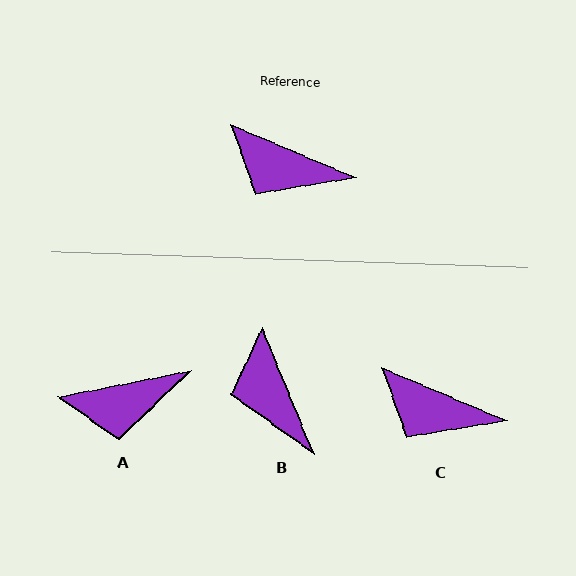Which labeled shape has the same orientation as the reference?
C.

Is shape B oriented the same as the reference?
No, it is off by about 45 degrees.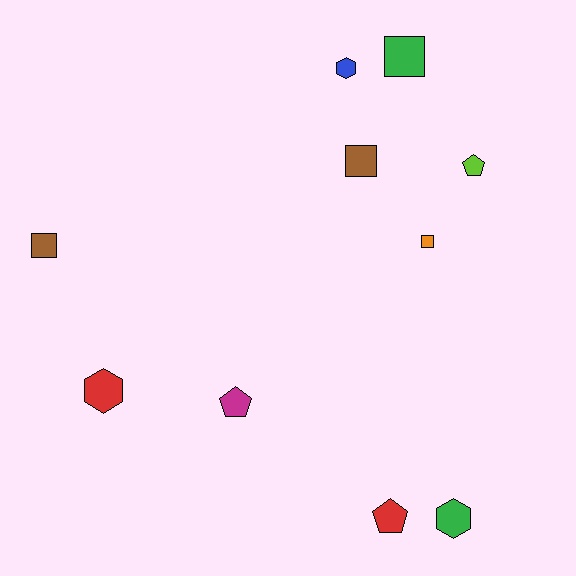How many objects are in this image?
There are 10 objects.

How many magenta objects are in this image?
There is 1 magenta object.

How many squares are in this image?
There are 4 squares.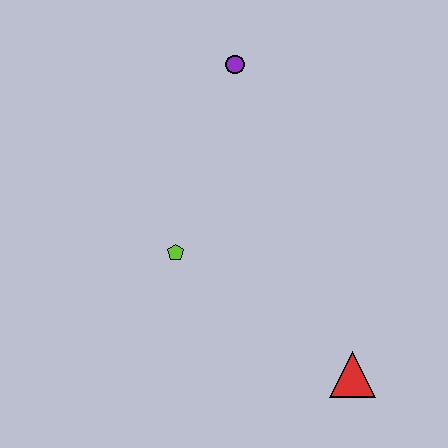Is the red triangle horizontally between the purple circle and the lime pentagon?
No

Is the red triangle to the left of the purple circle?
No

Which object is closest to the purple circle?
The lime pentagon is closest to the purple circle.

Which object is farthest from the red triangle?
The purple circle is farthest from the red triangle.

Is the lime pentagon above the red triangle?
Yes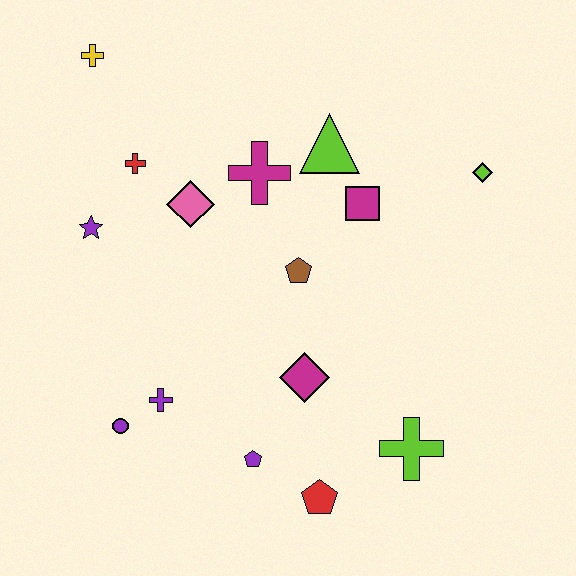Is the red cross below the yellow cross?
Yes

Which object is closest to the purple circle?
The purple cross is closest to the purple circle.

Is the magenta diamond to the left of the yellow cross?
No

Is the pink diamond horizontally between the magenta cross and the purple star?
Yes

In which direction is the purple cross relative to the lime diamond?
The purple cross is to the left of the lime diamond.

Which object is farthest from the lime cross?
The yellow cross is farthest from the lime cross.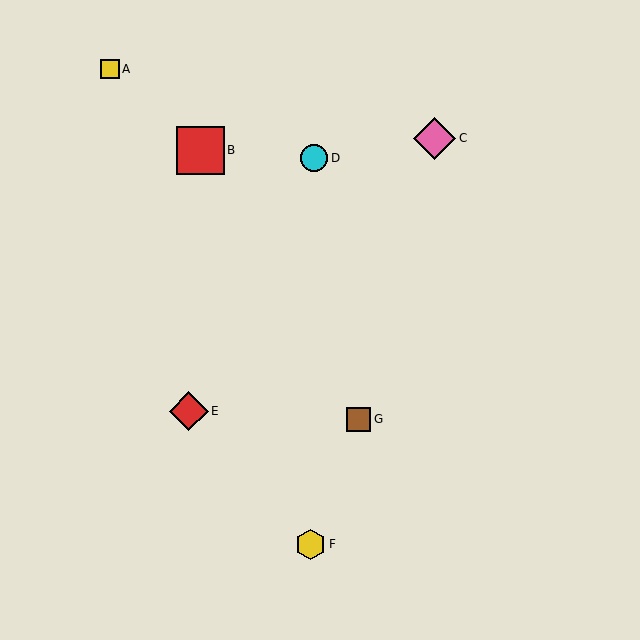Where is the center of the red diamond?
The center of the red diamond is at (189, 411).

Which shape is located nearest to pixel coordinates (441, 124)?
The pink diamond (labeled C) at (435, 138) is nearest to that location.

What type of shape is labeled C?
Shape C is a pink diamond.